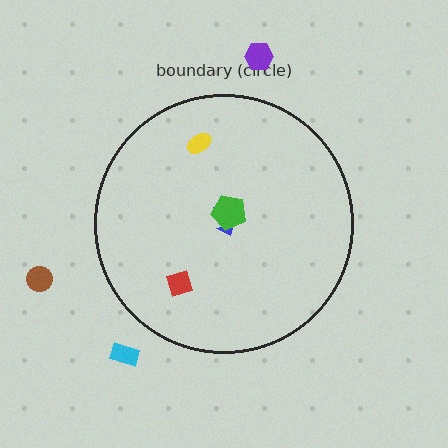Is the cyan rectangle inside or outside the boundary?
Outside.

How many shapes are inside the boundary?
4 inside, 3 outside.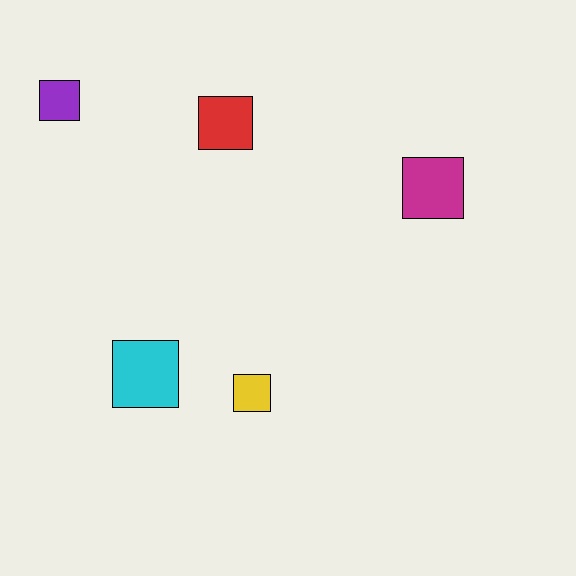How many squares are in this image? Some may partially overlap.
There are 5 squares.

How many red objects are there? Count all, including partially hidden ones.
There is 1 red object.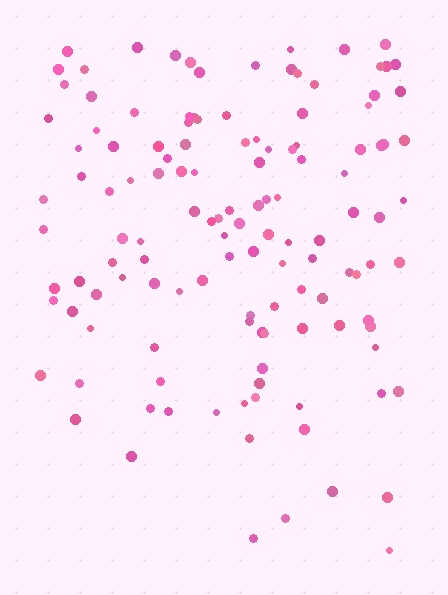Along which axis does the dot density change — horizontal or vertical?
Vertical.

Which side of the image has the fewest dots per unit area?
The bottom.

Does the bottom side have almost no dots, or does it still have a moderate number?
Still a moderate number, just noticeably fewer than the top.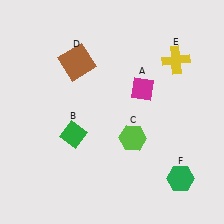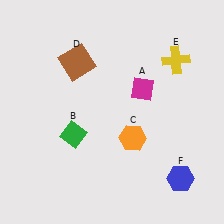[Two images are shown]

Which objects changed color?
C changed from lime to orange. F changed from green to blue.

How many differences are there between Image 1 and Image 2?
There are 2 differences between the two images.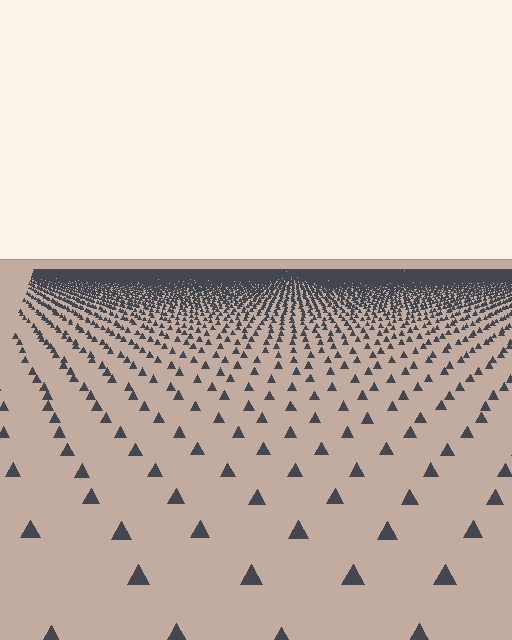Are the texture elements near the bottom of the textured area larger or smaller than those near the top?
Larger. Near the bottom, elements are closer to the viewer and appear at a bigger on-screen size.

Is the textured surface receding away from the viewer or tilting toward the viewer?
The surface is receding away from the viewer. Texture elements get smaller and denser toward the top.